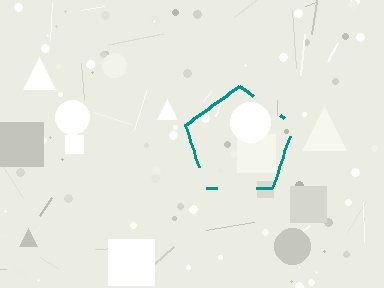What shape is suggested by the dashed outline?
The dashed outline suggests a pentagon.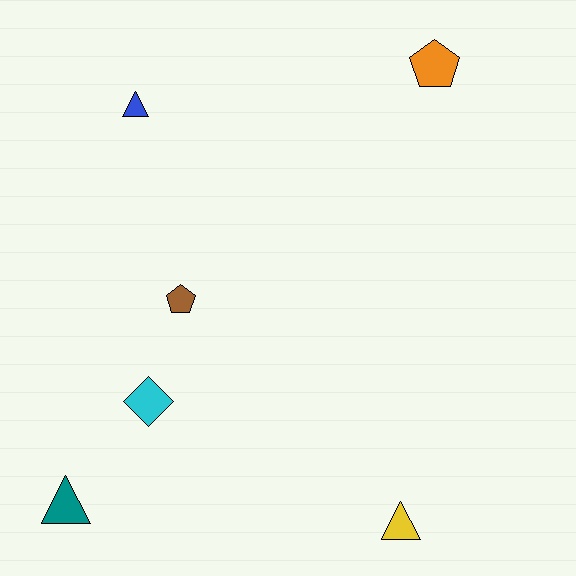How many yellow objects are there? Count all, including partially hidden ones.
There is 1 yellow object.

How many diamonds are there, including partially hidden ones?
There is 1 diamond.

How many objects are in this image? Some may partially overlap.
There are 6 objects.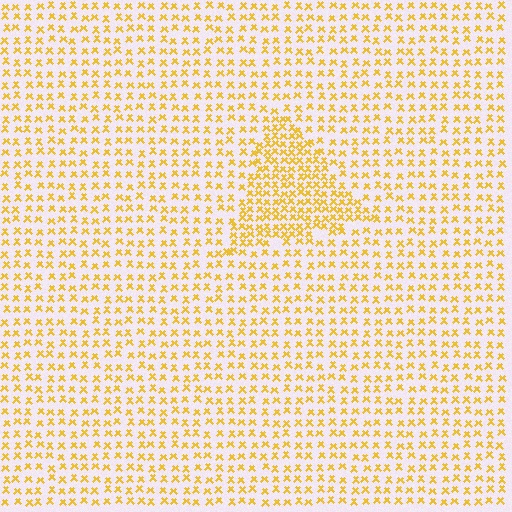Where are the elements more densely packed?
The elements are more densely packed inside the triangle boundary.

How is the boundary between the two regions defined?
The boundary is defined by a change in element density (approximately 1.9x ratio). All elements are the same color, size, and shape.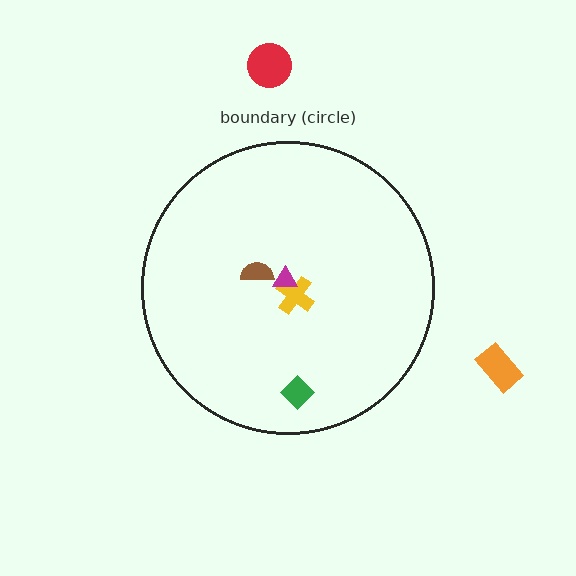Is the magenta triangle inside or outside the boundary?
Inside.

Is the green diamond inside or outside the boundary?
Inside.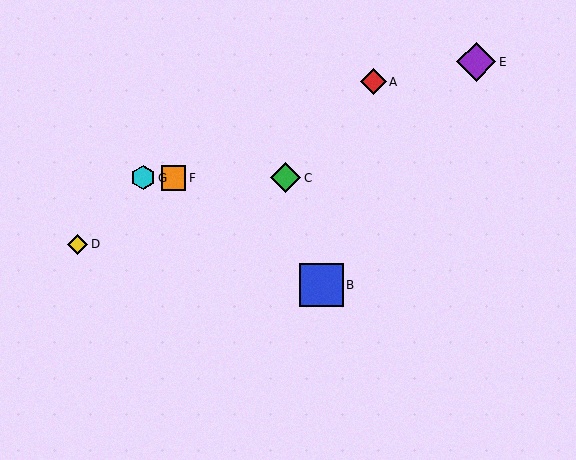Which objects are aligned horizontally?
Objects C, F, G are aligned horizontally.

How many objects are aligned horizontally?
3 objects (C, F, G) are aligned horizontally.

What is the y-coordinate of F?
Object F is at y≈178.